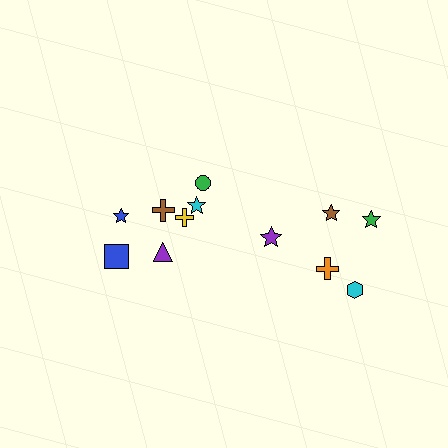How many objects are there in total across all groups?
There are 12 objects.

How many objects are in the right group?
There are 5 objects.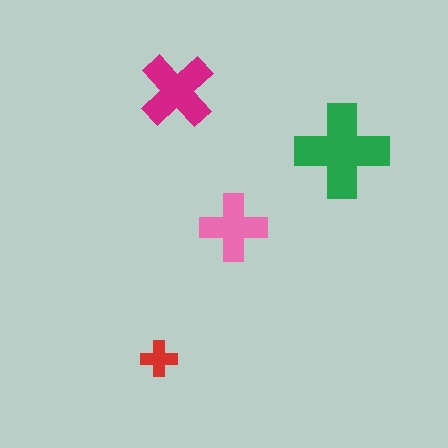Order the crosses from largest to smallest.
the green one, the magenta one, the pink one, the red one.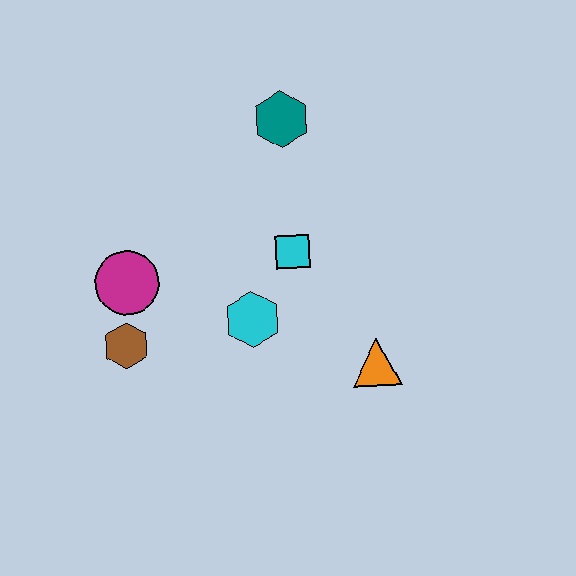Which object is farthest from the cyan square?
The brown hexagon is farthest from the cyan square.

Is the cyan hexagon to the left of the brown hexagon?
No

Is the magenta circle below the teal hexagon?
Yes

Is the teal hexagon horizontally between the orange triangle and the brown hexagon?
Yes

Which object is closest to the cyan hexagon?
The cyan square is closest to the cyan hexagon.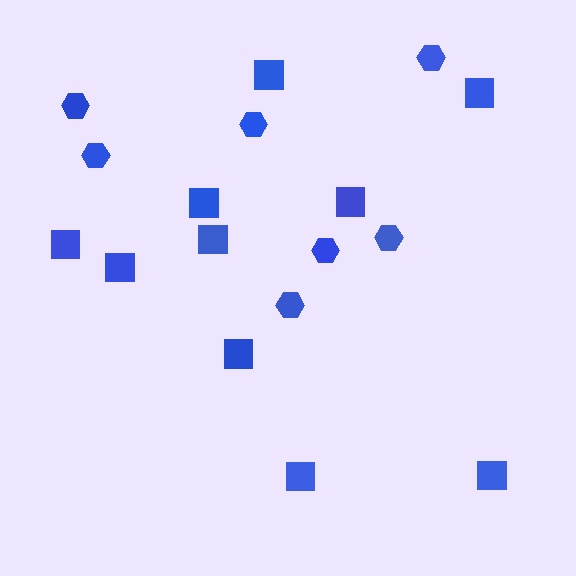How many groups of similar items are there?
There are 2 groups: one group of squares (10) and one group of hexagons (7).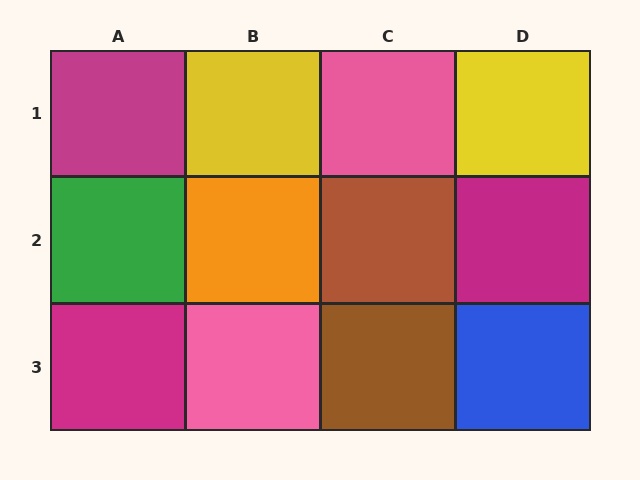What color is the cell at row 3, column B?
Pink.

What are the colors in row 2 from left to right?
Green, orange, brown, magenta.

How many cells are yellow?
2 cells are yellow.